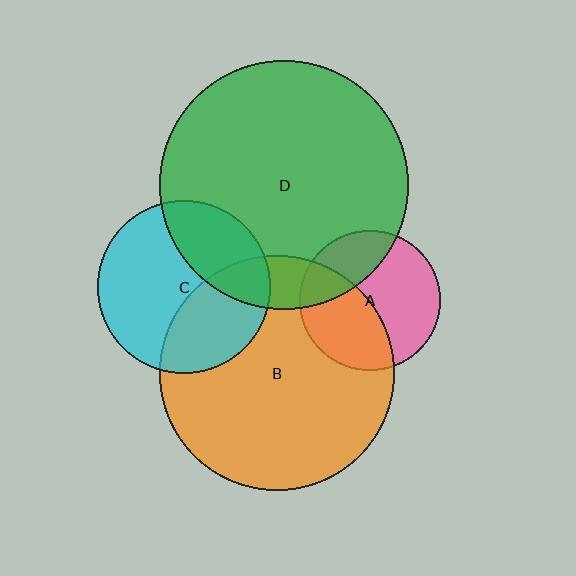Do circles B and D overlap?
Yes.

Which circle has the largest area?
Circle D (green).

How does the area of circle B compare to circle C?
Approximately 1.8 times.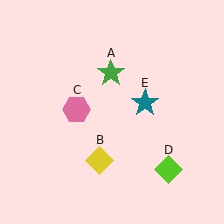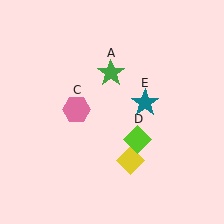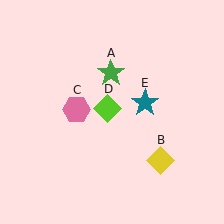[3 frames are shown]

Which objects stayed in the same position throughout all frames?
Green star (object A) and pink hexagon (object C) and teal star (object E) remained stationary.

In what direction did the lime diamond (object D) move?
The lime diamond (object D) moved up and to the left.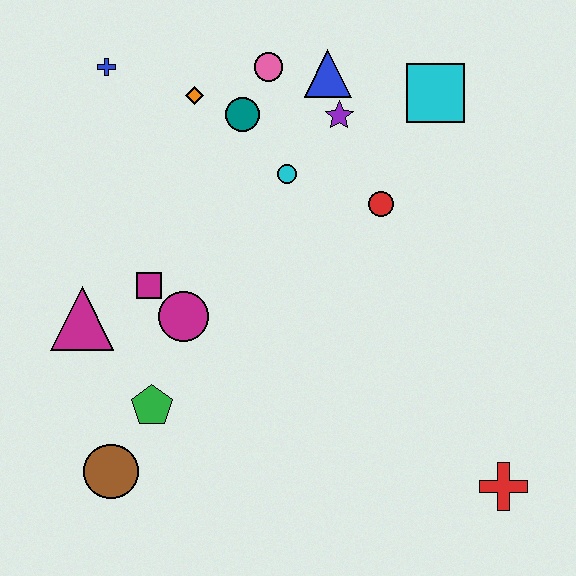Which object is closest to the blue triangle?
The purple star is closest to the blue triangle.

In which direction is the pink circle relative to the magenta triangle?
The pink circle is above the magenta triangle.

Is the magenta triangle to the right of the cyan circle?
No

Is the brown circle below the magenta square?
Yes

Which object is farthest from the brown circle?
The cyan square is farthest from the brown circle.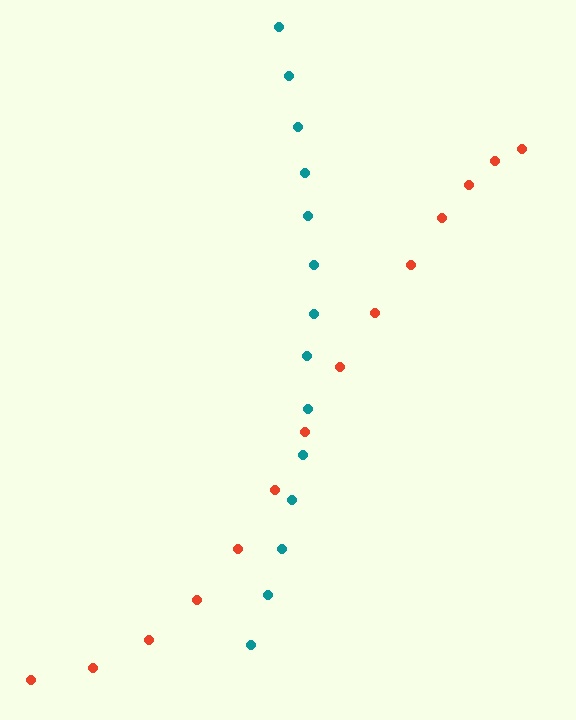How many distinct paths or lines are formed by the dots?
There are 2 distinct paths.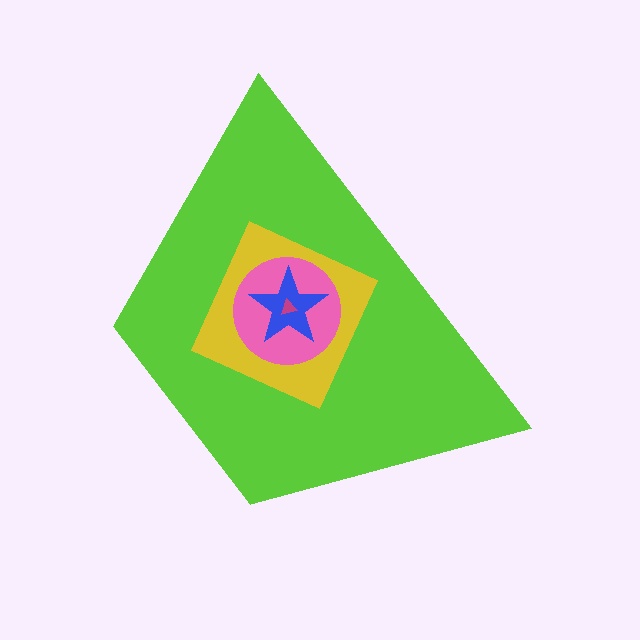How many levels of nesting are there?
5.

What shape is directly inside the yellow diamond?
The pink circle.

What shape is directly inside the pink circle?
The blue star.